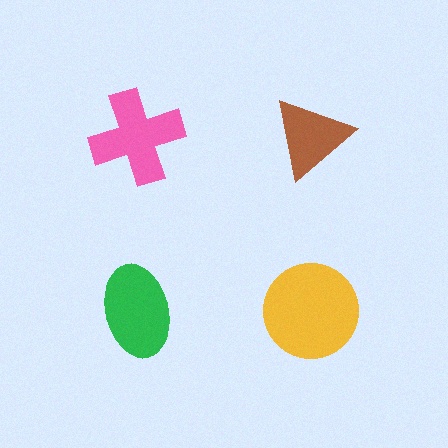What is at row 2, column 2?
A yellow circle.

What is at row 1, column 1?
A pink cross.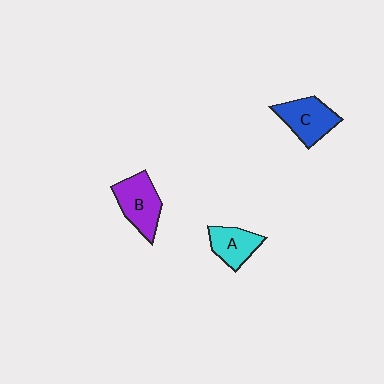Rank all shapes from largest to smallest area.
From largest to smallest: B (purple), C (blue), A (cyan).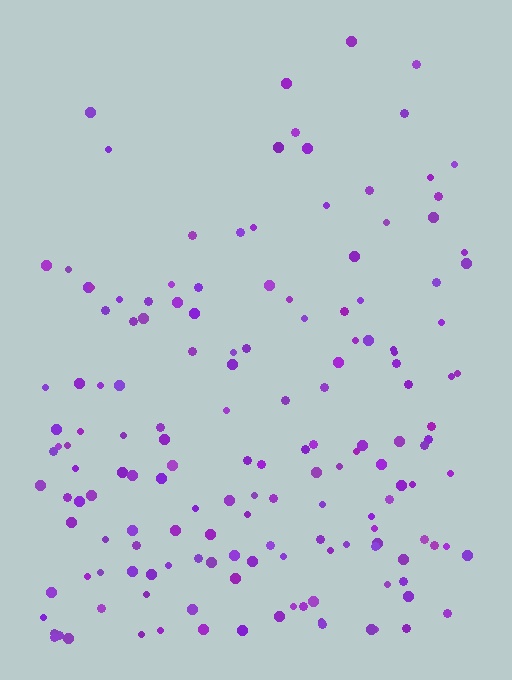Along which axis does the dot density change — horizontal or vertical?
Vertical.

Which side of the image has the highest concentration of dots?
The bottom.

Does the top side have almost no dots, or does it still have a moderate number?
Still a moderate number, just noticeably fewer than the bottom.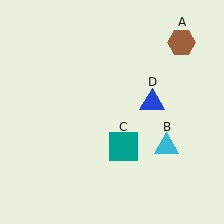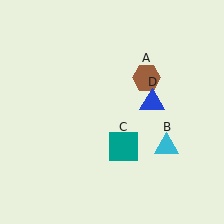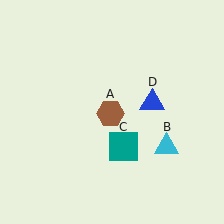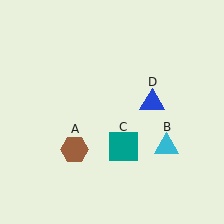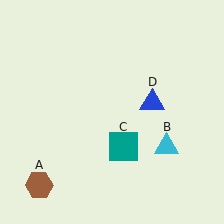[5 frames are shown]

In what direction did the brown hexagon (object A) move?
The brown hexagon (object A) moved down and to the left.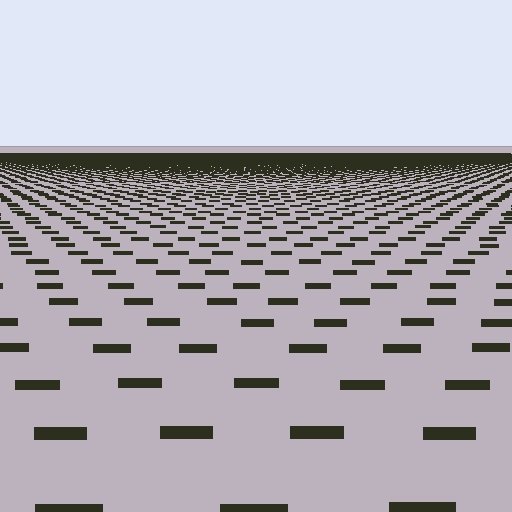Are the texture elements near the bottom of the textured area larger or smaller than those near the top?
Larger. Near the bottom, elements are closer to the viewer and appear at a bigger on-screen size.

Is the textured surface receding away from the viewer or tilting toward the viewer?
The surface is receding away from the viewer. Texture elements get smaller and denser toward the top.